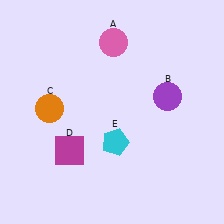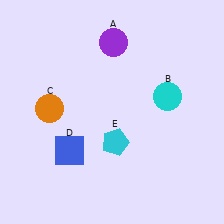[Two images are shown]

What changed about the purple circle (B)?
In Image 1, B is purple. In Image 2, it changed to cyan.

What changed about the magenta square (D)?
In Image 1, D is magenta. In Image 2, it changed to blue.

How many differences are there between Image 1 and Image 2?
There are 3 differences between the two images.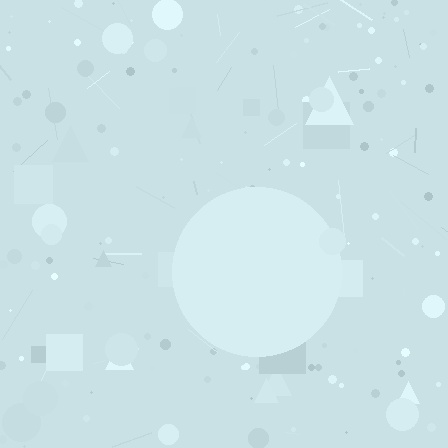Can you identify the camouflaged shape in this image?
The camouflaged shape is a circle.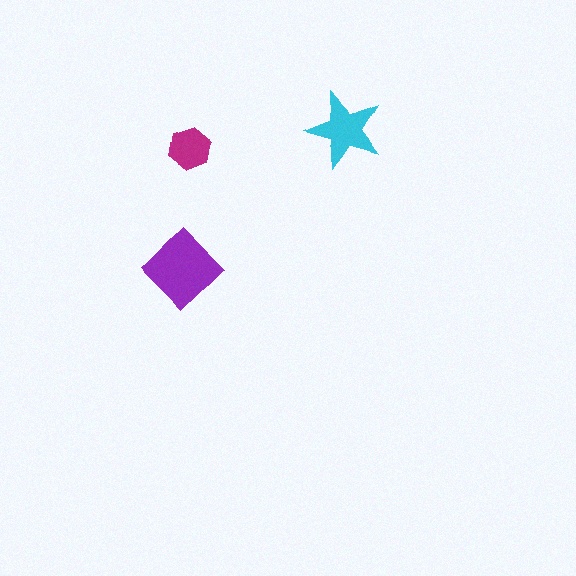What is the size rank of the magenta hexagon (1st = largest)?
3rd.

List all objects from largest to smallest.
The purple diamond, the cyan star, the magenta hexagon.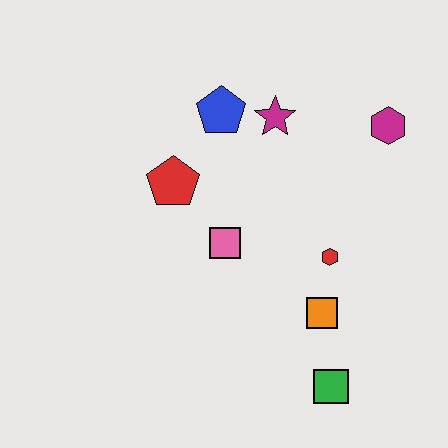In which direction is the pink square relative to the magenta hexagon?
The pink square is to the left of the magenta hexagon.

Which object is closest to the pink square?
The red pentagon is closest to the pink square.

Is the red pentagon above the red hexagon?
Yes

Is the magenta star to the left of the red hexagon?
Yes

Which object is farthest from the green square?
The blue pentagon is farthest from the green square.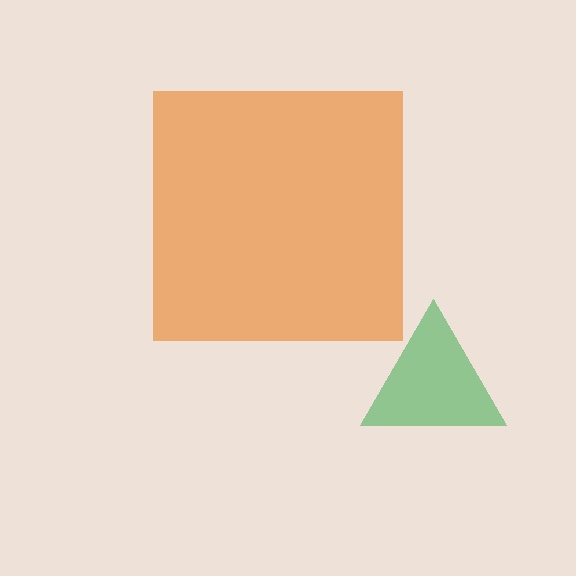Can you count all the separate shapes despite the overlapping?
Yes, there are 2 separate shapes.